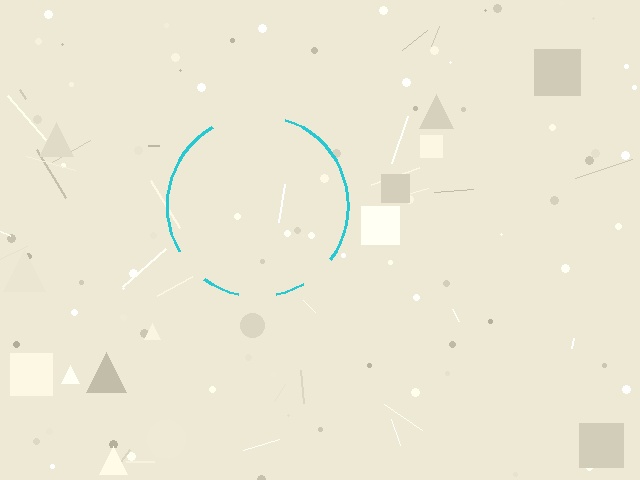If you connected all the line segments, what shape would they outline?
They would outline a circle.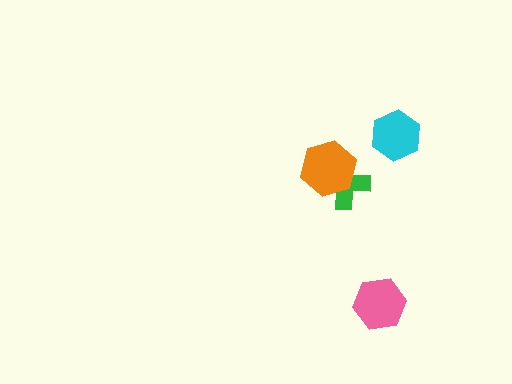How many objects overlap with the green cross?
1 object overlaps with the green cross.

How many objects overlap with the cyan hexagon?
0 objects overlap with the cyan hexagon.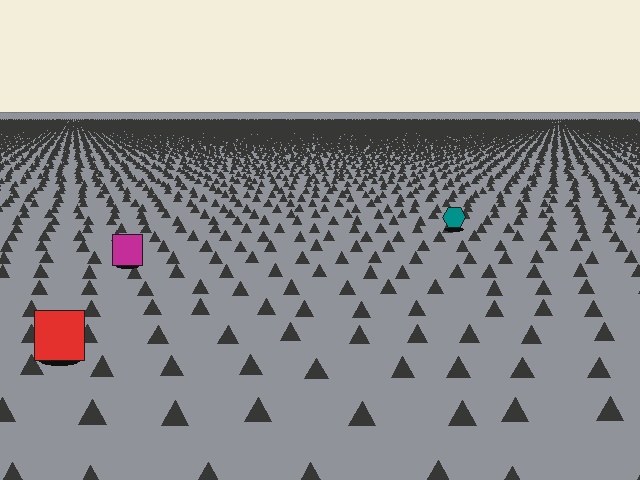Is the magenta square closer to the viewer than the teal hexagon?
Yes. The magenta square is closer — you can tell from the texture gradient: the ground texture is coarser near it.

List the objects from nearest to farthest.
From nearest to farthest: the red square, the magenta square, the teal hexagon.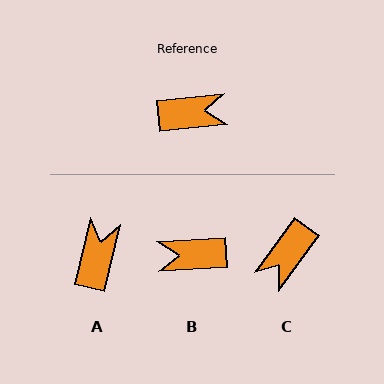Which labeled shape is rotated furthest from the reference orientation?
B, about 177 degrees away.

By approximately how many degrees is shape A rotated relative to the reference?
Approximately 70 degrees counter-clockwise.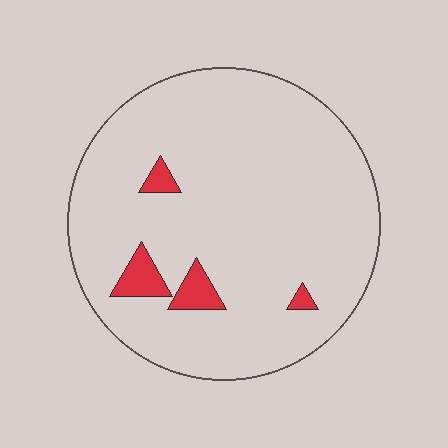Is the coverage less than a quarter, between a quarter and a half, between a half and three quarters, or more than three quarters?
Less than a quarter.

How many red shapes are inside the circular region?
4.